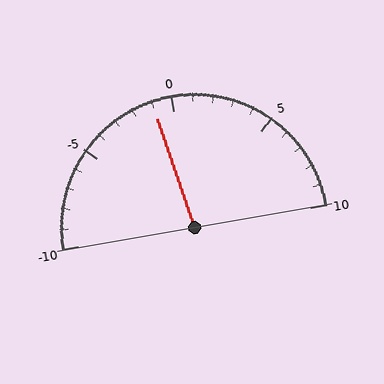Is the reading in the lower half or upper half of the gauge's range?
The reading is in the lower half of the range (-10 to 10).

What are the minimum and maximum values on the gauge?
The gauge ranges from -10 to 10.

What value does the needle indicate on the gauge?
The needle indicates approximately -1.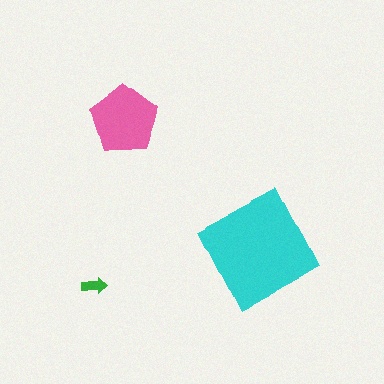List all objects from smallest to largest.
The green arrow, the pink pentagon, the cyan diamond.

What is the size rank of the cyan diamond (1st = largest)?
1st.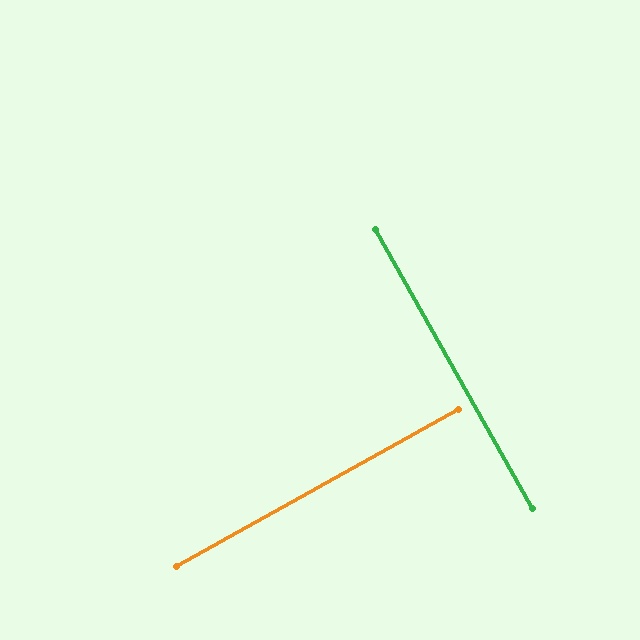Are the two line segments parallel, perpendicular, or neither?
Perpendicular — they meet at approximately 90°.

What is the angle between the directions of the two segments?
Approximately 90 degrees.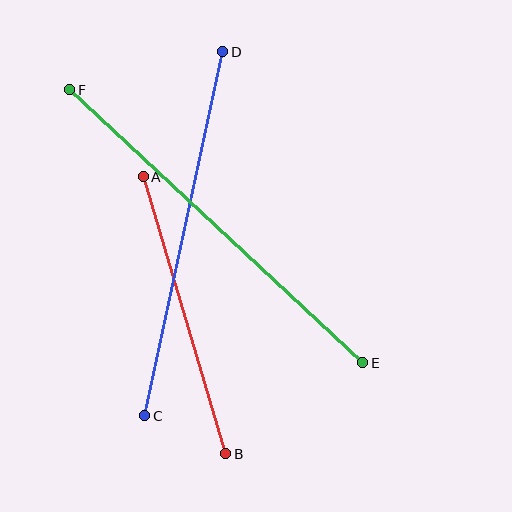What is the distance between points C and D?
The distance is approximately 372 pixels.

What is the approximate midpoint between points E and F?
The midpoint is at approximately (216, 226) pixels.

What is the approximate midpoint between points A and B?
The midpoint is at approximately (185, 315) pixels.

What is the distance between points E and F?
The distance is approximately 400 pixels.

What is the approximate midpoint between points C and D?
The midpoint is at approximately (184, 234) pixels.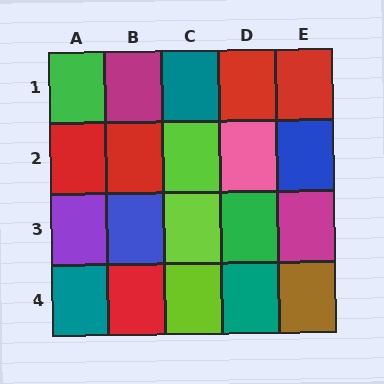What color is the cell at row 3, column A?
Purple.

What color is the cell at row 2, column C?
Lime.